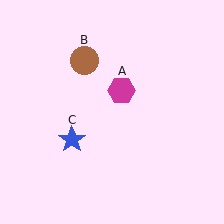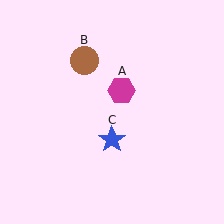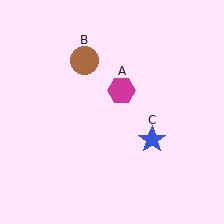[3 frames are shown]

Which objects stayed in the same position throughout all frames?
Magenta hexagon (object A) and brown circle (object B) remained stationary.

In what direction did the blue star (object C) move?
The blue star (object C) moved right.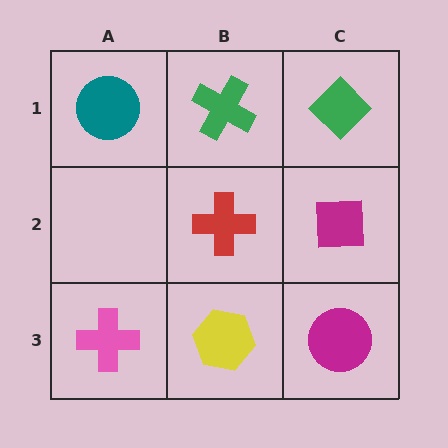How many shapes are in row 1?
3 shapes.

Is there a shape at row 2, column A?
No, that cell is empty.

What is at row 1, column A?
A teal circle.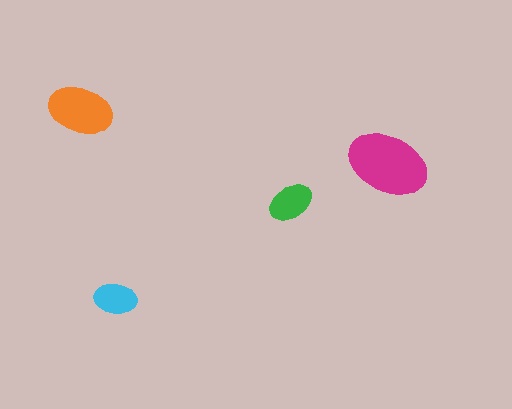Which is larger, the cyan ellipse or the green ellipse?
The green one.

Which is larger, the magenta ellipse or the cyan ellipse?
The magenta one.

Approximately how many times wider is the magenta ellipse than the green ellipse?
About 2 times wider.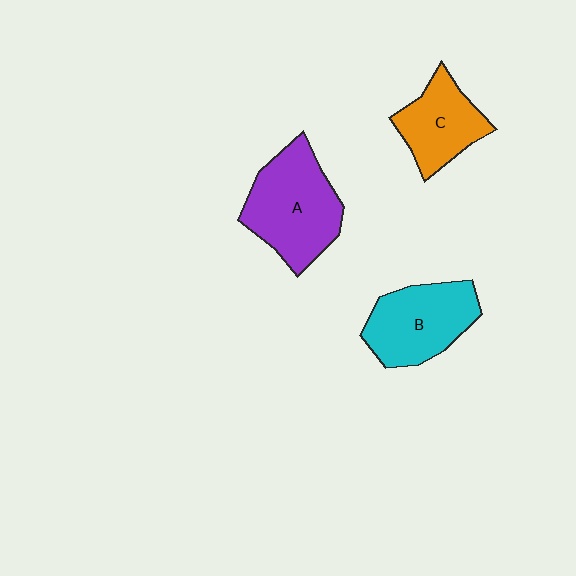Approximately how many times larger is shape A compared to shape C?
Approximately 1.5 times.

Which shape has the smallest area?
Shape C (orange).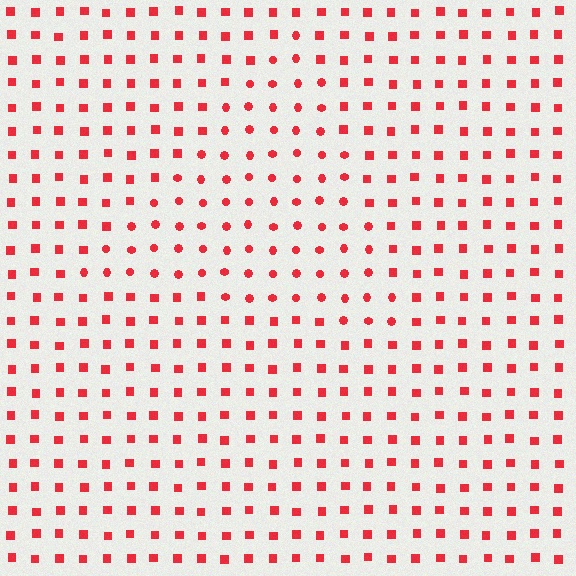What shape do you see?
I see a triangle.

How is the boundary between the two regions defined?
The boundary is defined by a change in element shape: circles inside vs. squares outside. All elements share the same color and spacing.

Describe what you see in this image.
The image is filled with small red elements arranged in a uniform grid. A triangle-shaped region contains circles, while the surrounding area contains squares. The boundary is defined purely by the change in element shape.